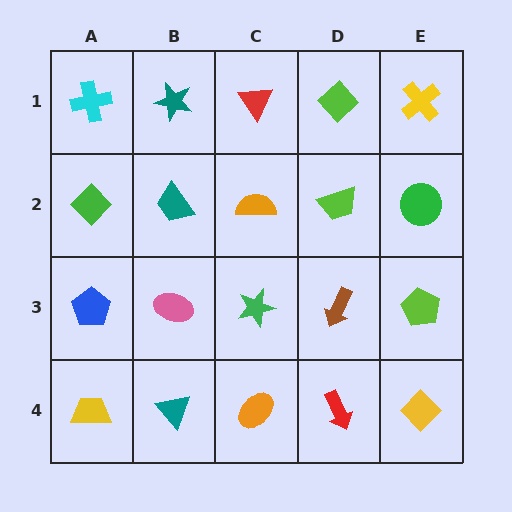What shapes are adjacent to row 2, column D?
A lime diamond (row 1, column D), a brown arrow (row 3, column D), an orange semicircle (row 2, column C), a green circle (row 2, column E).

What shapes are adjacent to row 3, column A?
A green diamond (row 2, column A), a yellow trapezoid (row 4, column A), a pink ellipse (row 3, column B).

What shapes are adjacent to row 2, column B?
A teal star (row 1, column B), a pink ellipse (row 3, column B), a green diamond (row 2, column A), an orange semicircle (row 2, column C).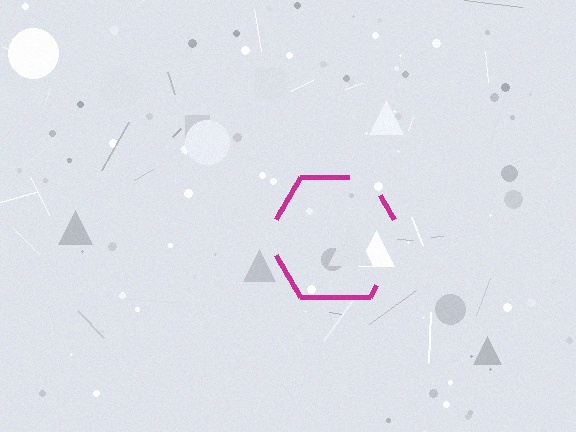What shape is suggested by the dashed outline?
The dashed outline suggests a hexagon.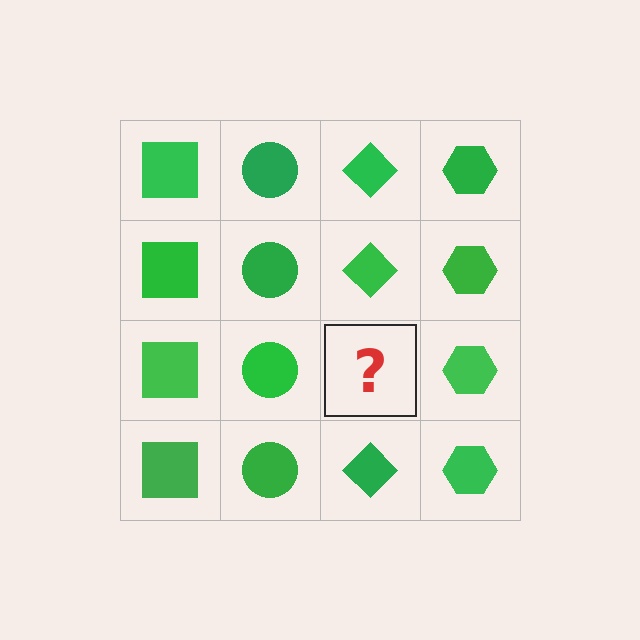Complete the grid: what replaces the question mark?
The question mark should be replaced with a green diamond.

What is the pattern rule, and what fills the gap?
The rule is that each column has a consistent shape. The gap should be filled with a green diamond.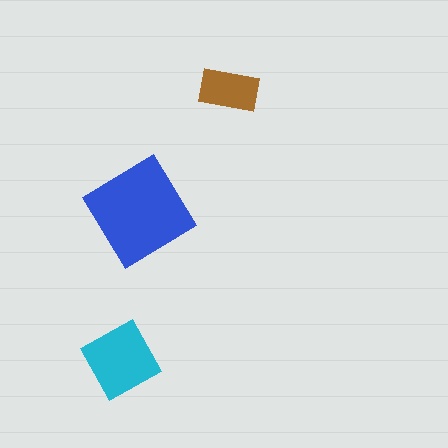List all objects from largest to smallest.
The blue diamond, the cyan square, the brown rectangle.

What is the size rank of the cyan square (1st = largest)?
2nd.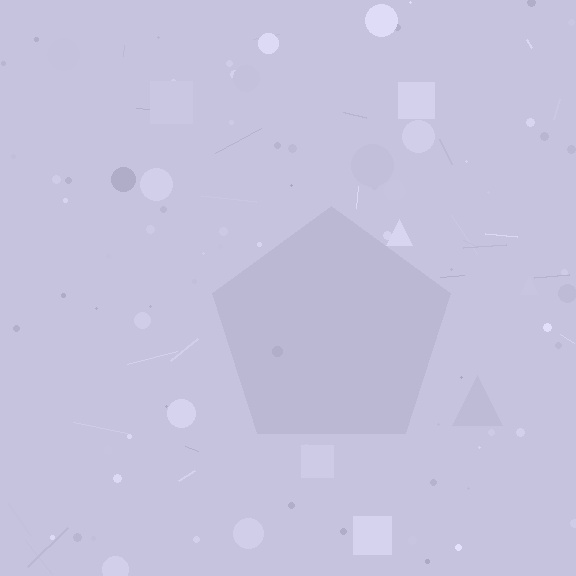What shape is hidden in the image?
A pentagon is hidden in the image.